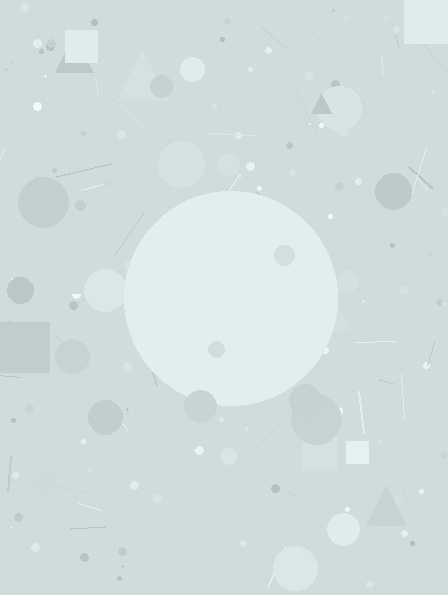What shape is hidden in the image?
A circle is hidden in the image.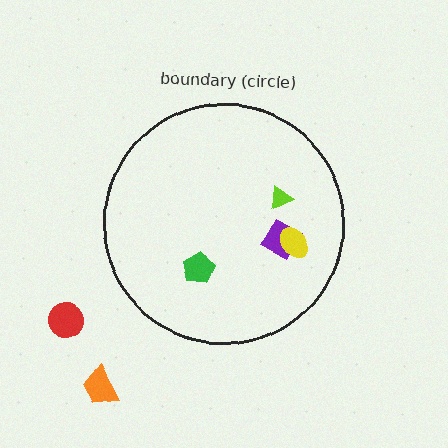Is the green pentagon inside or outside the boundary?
Inside.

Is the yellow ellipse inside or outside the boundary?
Inside.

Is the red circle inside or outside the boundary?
Outside.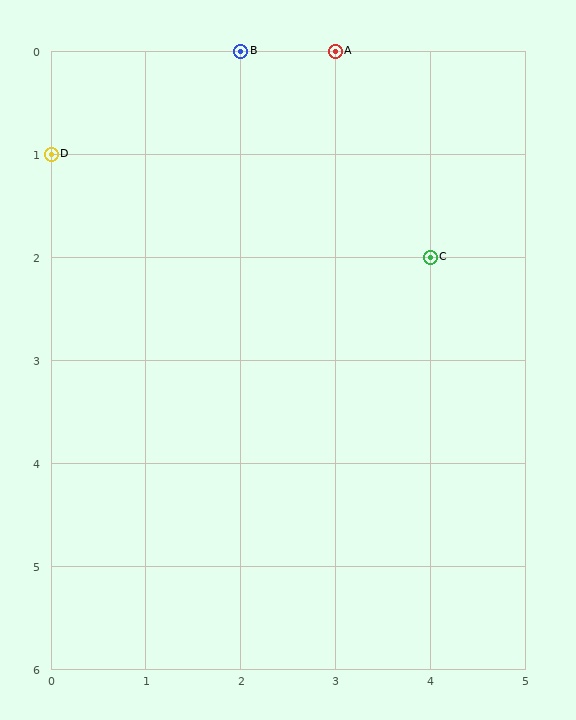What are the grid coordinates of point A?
Point A is at grid coordinates (3, 0).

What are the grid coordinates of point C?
Point C is at grid coordinates (4, 2).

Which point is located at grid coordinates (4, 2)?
Point C is at (4, 2).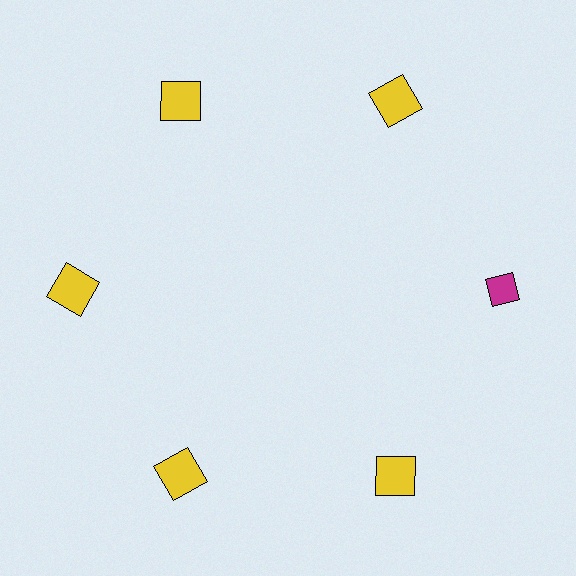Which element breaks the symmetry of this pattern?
The magenta diamond at roughly the 3 o'clock position breaks the symmetry. All other shapes are yellow squares.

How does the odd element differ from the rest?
It differs in both color (magenta instead of yellow) and shape (diamond instead of square).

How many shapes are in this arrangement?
There are 6 shapes arranged in a ring pattern.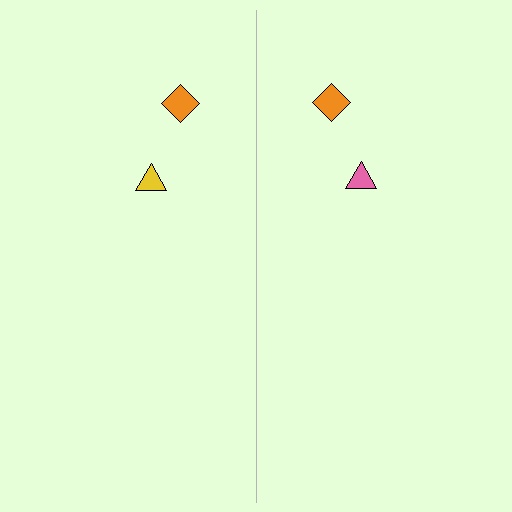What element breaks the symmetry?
The pink triangle on the right side breaks the symmetry — its mirror counterpart is yellow.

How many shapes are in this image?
There are 4 shapes in this image.